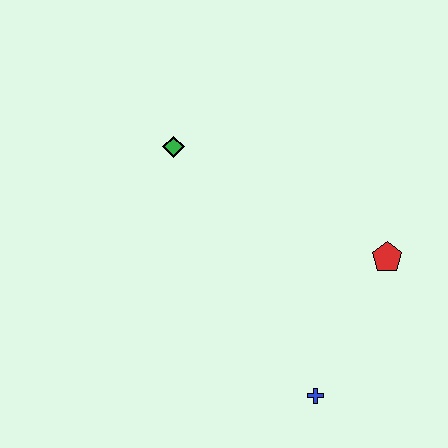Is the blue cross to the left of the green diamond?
No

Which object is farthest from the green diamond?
The blue cross is farthest from the green diamond.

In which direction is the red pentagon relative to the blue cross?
The red pentagon is above the blue cross.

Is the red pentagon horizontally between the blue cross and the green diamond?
No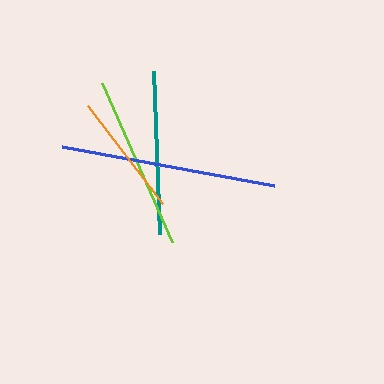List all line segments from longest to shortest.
From longest to shortest: blue, lime, teal, orange.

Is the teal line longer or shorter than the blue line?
The blue line is longer than the teal line.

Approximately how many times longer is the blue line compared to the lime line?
The blue line is approximately 1.2 times the length of the lime line.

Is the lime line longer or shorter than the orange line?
The lime line is longer than the orange line.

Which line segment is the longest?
The blue line is the longest at approximately 215 pixels.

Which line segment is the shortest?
The orange line is the shortest at approximately 124 pixels.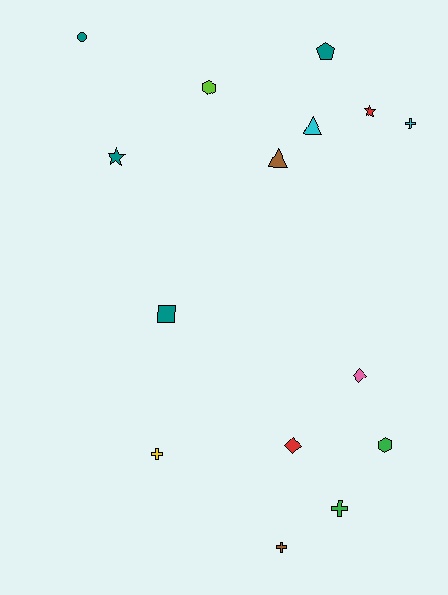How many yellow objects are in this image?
There is 1 yellow object.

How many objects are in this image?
There are 15 objects.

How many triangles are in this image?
There are 2 triangles.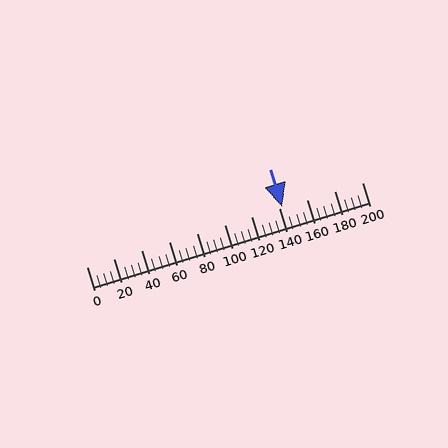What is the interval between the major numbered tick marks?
The major tick marks are spaced 20 units apart.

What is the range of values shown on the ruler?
The ruler shows values from 0 to 200.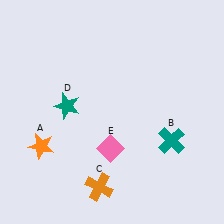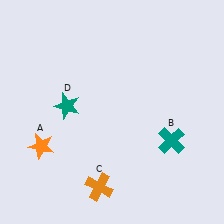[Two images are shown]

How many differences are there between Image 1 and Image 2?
There is 1 difference between the two images.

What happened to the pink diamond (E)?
The pink diamond (E) was removed in Image 2. It was in the bottom-left area of Image 1.